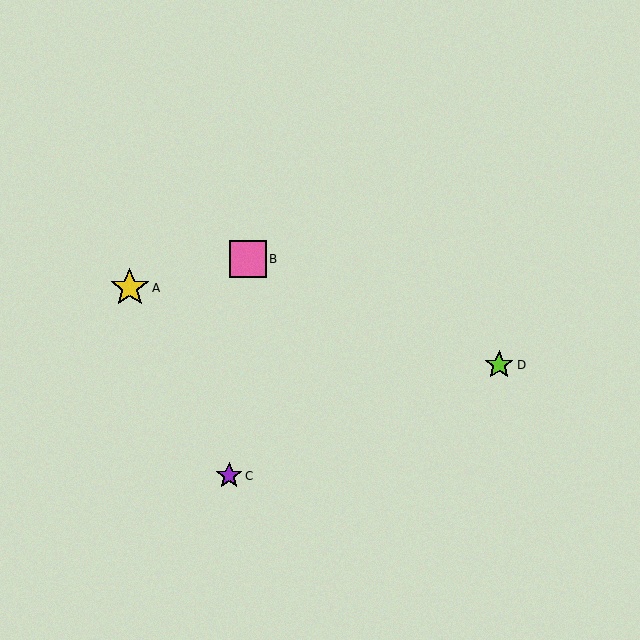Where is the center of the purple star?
The center of the purple star is at (230, 475).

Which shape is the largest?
The yellow star (labeled A) is the largest.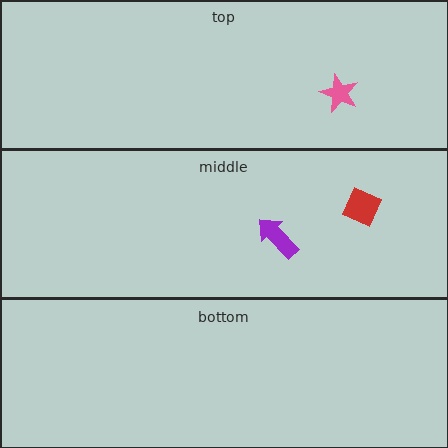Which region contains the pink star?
The top region.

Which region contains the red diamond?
The middle region.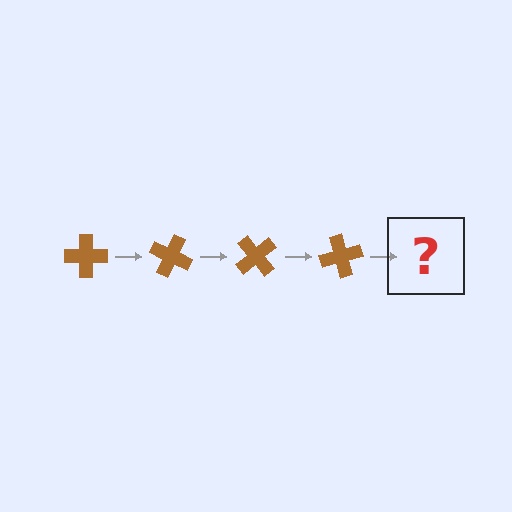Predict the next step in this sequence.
The next step is a brown cross rotated 100 degrees.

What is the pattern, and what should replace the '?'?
The pattern is that the cross rotates 25 degrees each step. The '?' should be a brown cross rotated 100 degrees.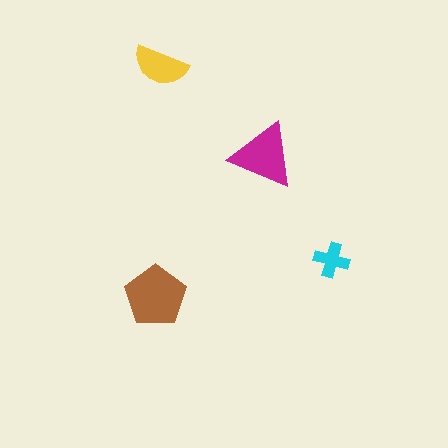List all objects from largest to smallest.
The brown pentagon, the magenta triangle, the yellow semicircle, the cyan cross.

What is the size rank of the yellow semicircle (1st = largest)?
3rd.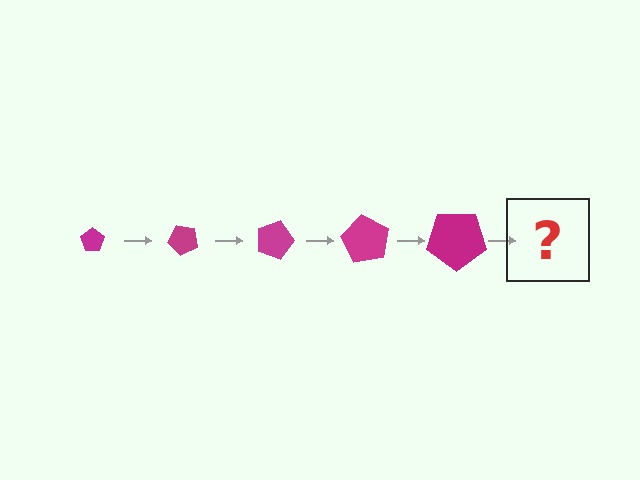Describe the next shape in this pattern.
It should be a pentagon, larger than the previous one and rotated 225 degrees from the start.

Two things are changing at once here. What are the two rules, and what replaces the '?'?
The two rules are that the pentagon grows larger each step and it rotates 45 degrees each step. The '?' should be a pentagon, larger than the previous one and rotated 225 degrees from the start.